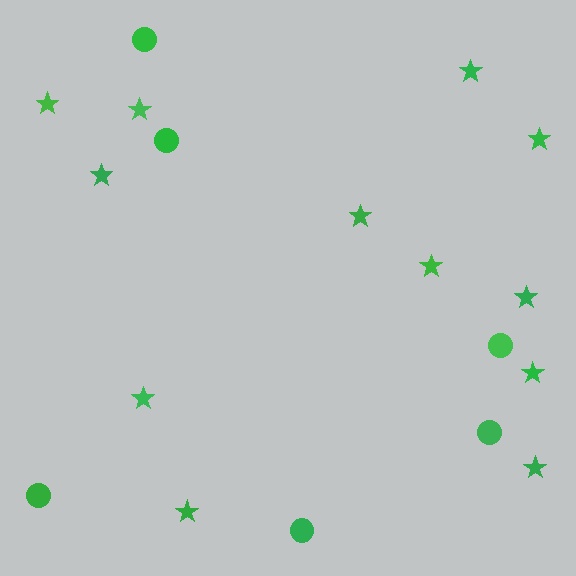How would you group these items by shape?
There are 2 groups: one group of circles (6) and one group of stars (12).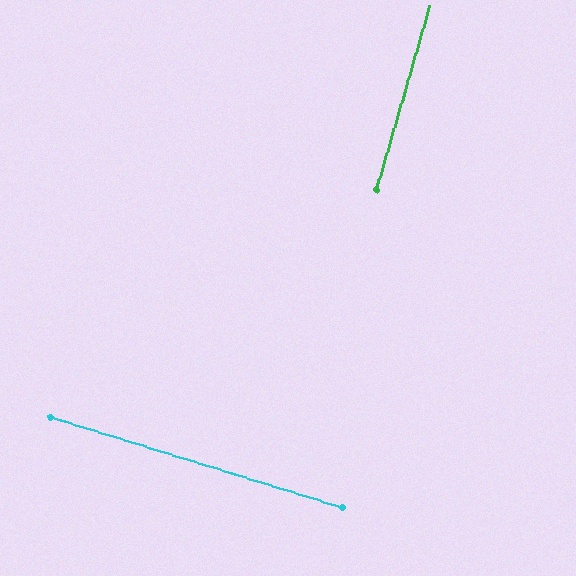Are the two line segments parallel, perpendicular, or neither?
Perpendicular — they meet at approximately 89°.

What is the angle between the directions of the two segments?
Approximately 89 degrees.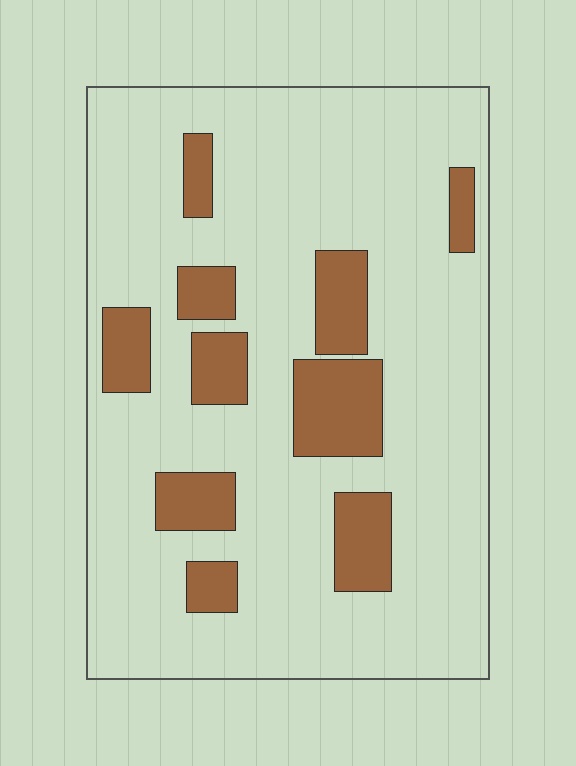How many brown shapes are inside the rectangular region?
10.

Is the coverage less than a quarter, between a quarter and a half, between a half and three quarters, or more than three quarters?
Less than a quarter.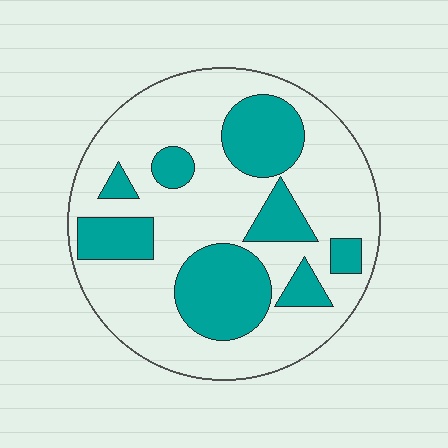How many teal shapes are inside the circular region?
8.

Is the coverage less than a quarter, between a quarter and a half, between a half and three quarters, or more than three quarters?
Between a quarter and a half.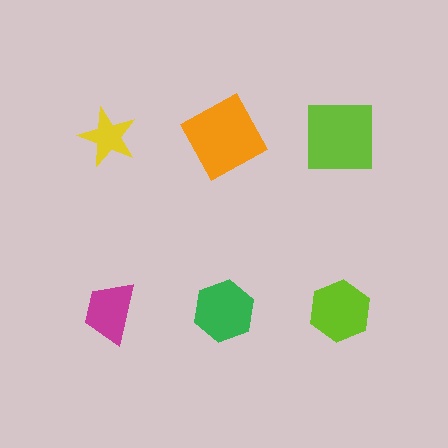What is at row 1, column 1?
A yellow star.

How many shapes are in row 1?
3 shapes.